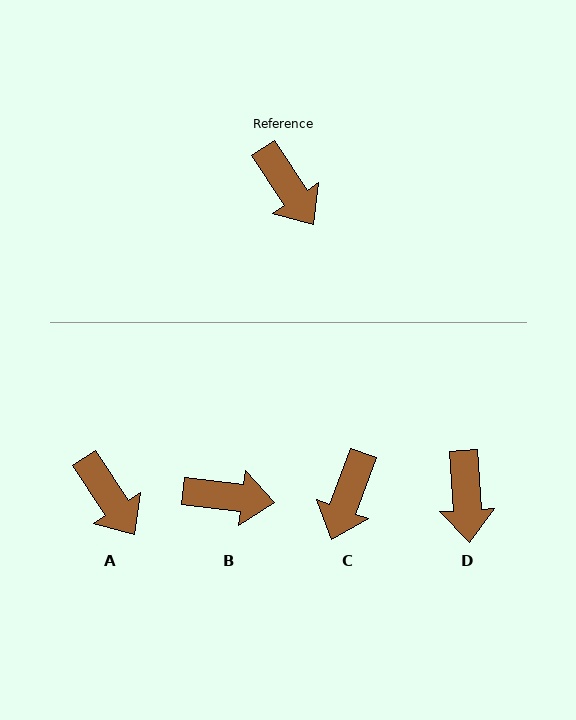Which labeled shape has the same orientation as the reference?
A.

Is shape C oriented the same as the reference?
No, it is off by about 53 degrees.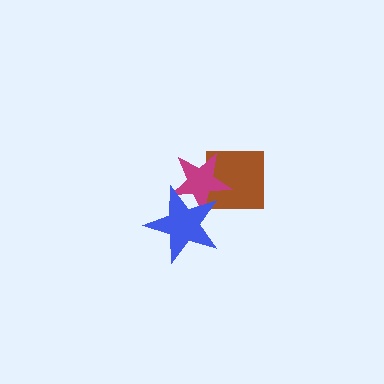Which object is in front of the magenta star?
The blue star is in front of the magenta star.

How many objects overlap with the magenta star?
2 objects overlap with the magenta star.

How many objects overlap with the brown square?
1 object overlaps with the brown square.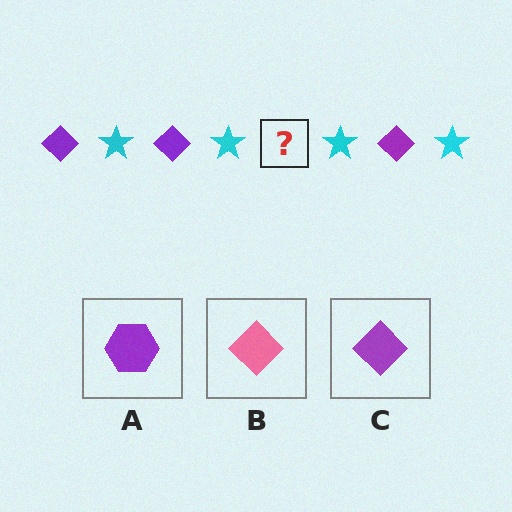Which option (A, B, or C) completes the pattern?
C.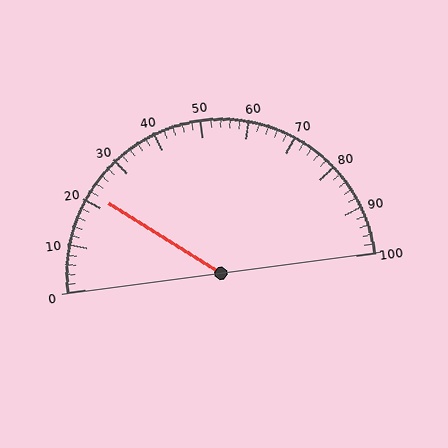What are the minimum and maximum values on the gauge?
The gauge ranges from 0 to 100.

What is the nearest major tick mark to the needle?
The nearest major tick mark is 20.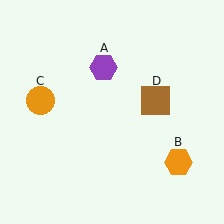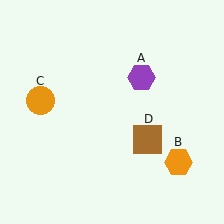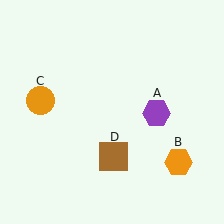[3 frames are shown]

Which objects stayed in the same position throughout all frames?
Orange hexagon (object B) and orange circle (object C) remained stationary.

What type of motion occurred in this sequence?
The purple hexagon (object A), brown square (object D) rotated clockwise around the center of the scene.